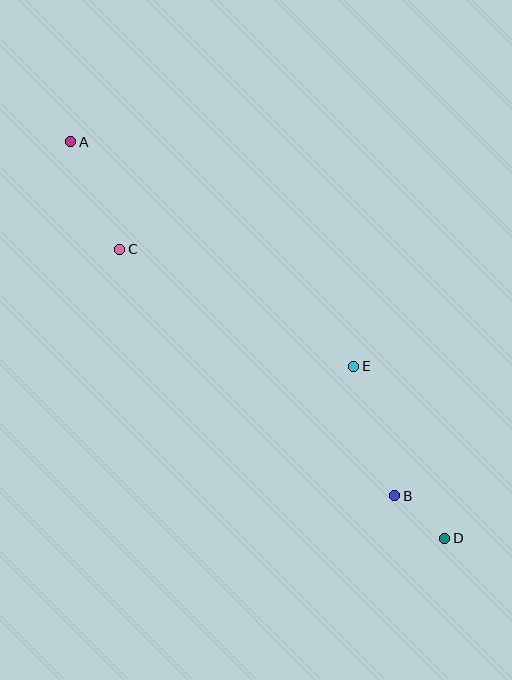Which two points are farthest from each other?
Points A and D are farthest from each other.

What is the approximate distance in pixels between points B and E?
The distance between B and E is approximately 136 pixels.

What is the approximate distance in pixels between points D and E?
The distance between D and E is approximately 195 pixels.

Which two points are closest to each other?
Points B and D are closest to each other.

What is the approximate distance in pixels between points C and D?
The distance between C and D is approximately 435 pixels.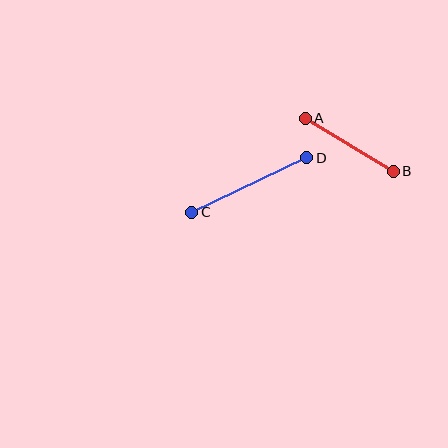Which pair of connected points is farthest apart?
Points C and D are farthest apart.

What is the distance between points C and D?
The distance is approximately 127 pixels.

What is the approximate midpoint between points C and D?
The midpoint is at approximately (249, 185) pixels.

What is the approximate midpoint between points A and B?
The midpoint is at approximately (349, 145) pixels.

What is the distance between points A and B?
The distance is approximately 103 pixels.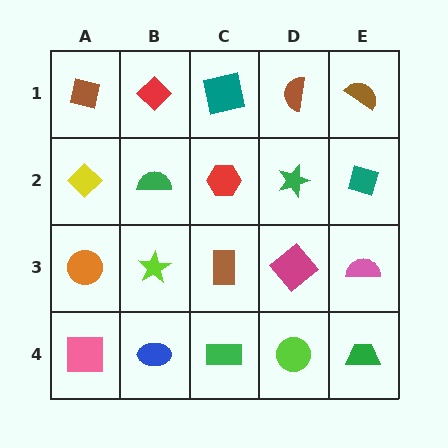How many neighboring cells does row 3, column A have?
3.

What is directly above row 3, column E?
A teal diamond.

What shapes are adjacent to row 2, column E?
A brown semicircle (row 1, column E), a pink semicircle (row 3, column E), a green star (row 2, column D).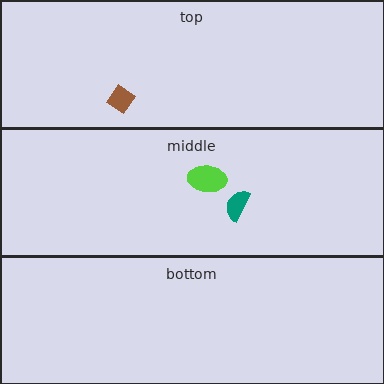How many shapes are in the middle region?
2.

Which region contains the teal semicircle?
The middle region.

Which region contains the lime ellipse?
The middle region.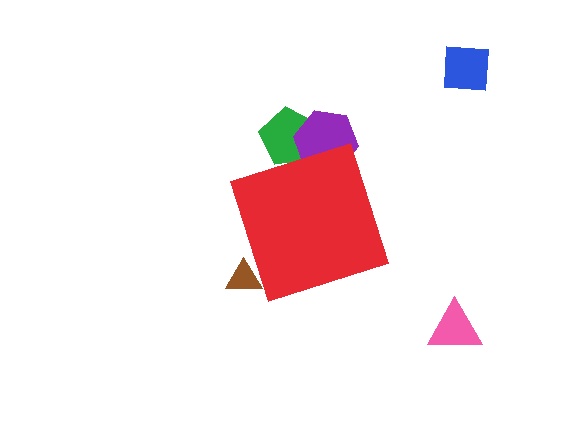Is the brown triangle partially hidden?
Yes, the brown triangle is partially hidden behind the red diamond.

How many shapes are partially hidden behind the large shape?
3 shapes are partially hidden.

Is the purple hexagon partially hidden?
Yes, the purple hexagon is partially hidden behind the red diamond.